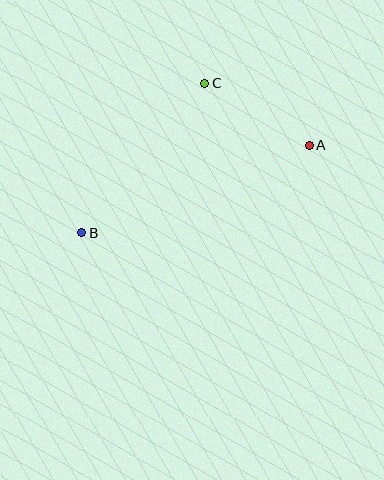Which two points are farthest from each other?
Points A and B are farthest from each other.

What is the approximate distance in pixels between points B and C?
The distance between B and C is approximately 194 pixels.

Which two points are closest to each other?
Points A and C are closest to each other.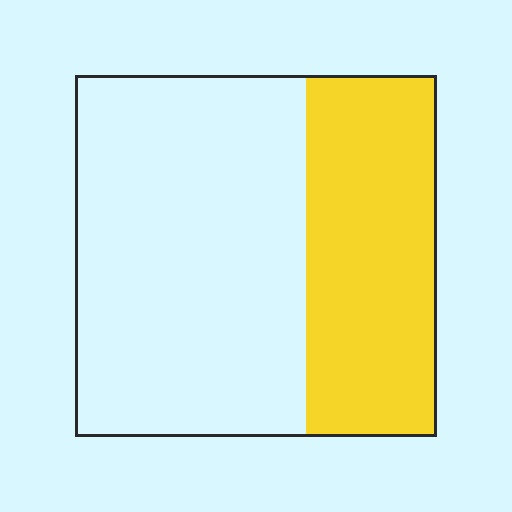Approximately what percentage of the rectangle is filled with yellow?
Approximately 35%.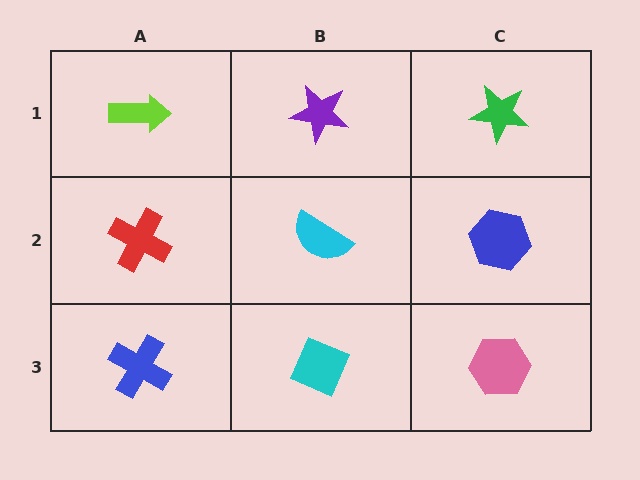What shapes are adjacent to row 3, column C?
A blue hexagon (row 2, column C), a cyan diamond (row 3, column B).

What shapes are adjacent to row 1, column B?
A cyan semicircle (row 2, column B), a lime arrow (row 1, column A), a green star (row 1, column C).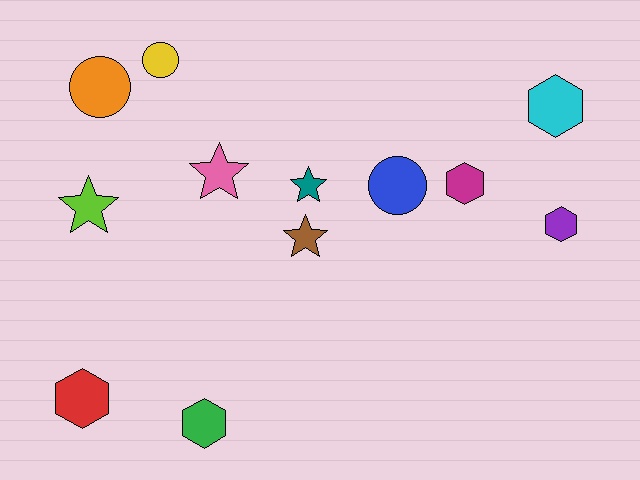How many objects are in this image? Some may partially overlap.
There are 12 objects.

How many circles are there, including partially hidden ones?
There are 3 circles.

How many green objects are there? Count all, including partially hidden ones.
There is 1 green object.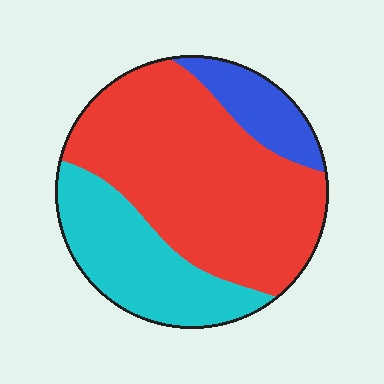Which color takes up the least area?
Blue, at roughly 10%.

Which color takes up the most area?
Red, at roughly 60%.